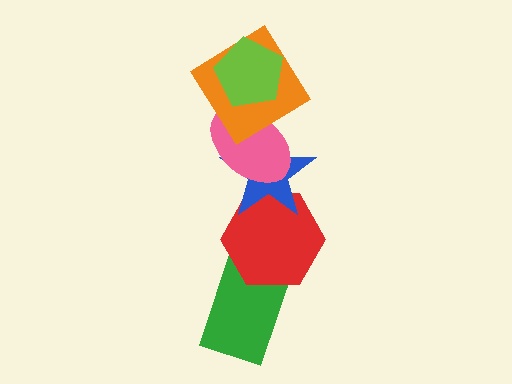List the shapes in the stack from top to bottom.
From top to bottom: the lime pentagon, the orange diamond, the pink ellipse, the blue star, the red hexagon, the green rectangle.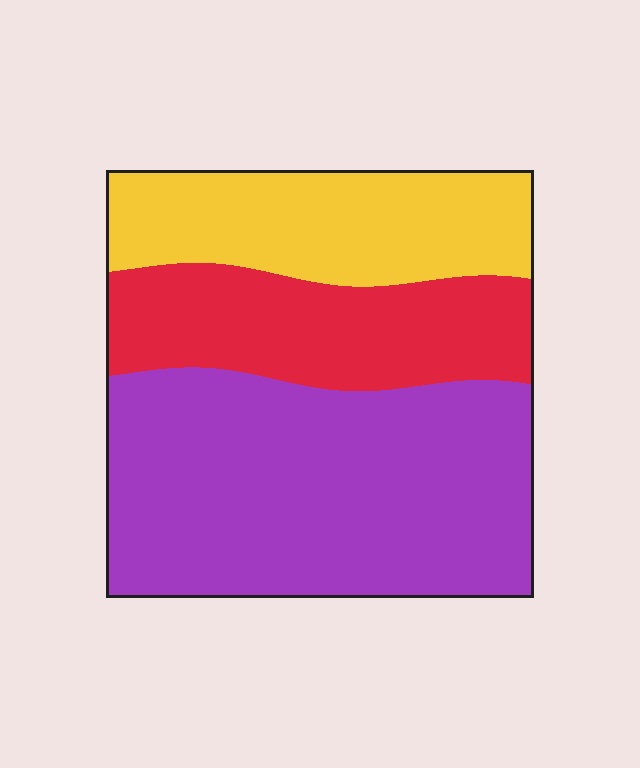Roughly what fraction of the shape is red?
Red takes up between a sixth and a third of the shape.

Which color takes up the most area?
Purple, at roughly 50%.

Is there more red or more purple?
Purple.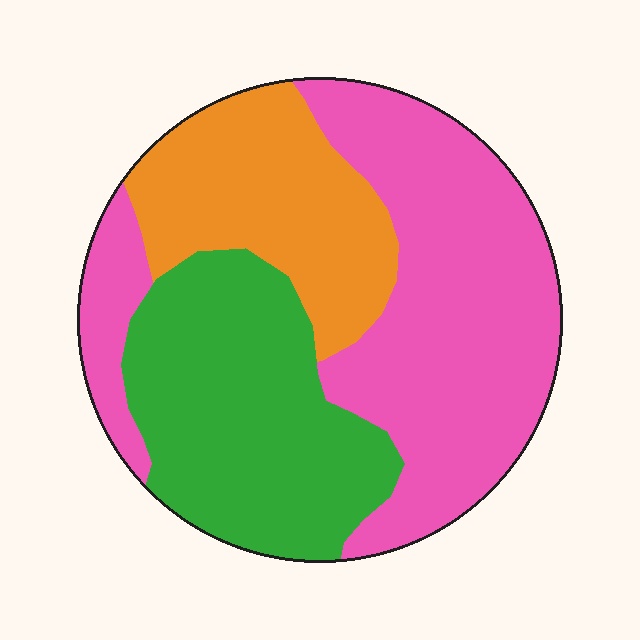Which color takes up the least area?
Orange, at roughly 25%.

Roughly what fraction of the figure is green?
Green covers about 30% of the figure.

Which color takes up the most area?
Pink, at roughly 45%.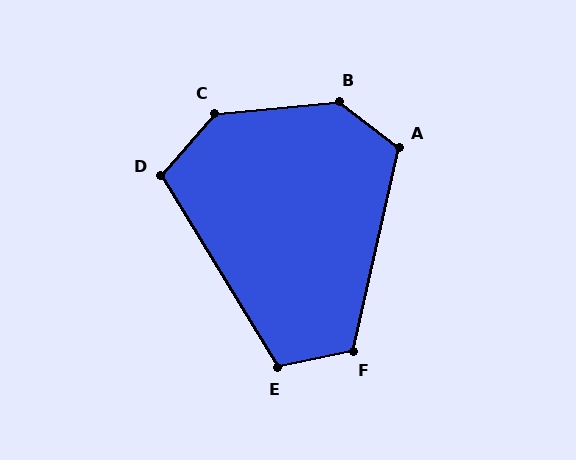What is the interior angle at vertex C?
Approximately 136 degrees (obtuse).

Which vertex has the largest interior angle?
B, at approximately 137 degrees.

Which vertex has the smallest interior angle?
D, at approximately 108 degrees.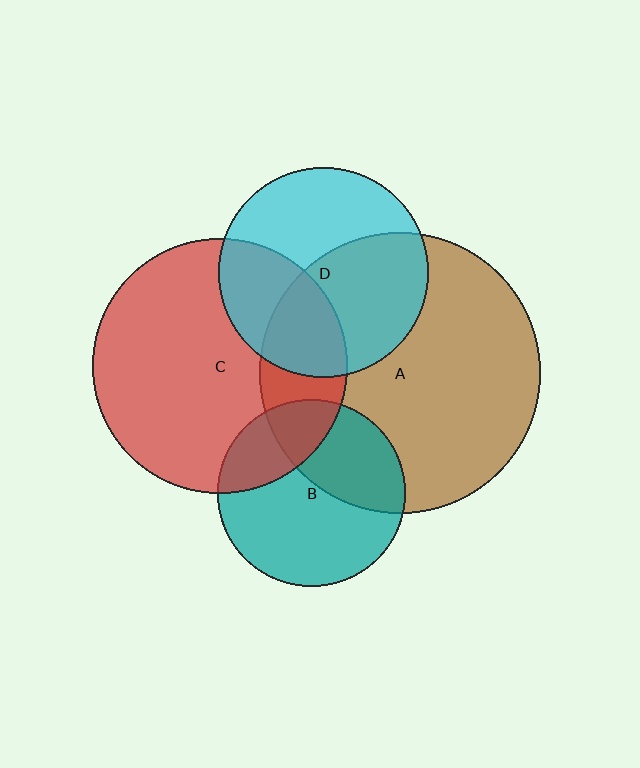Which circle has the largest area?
Circle A (brown).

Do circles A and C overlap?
Yes.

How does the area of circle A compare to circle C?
Approximately 1.2 times.